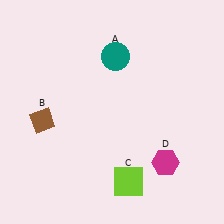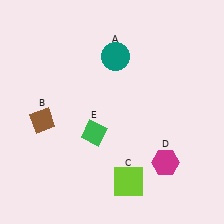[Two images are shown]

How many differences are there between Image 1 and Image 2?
There is 1 difference between the two images.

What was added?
A green diamond (E) was added in Image 2.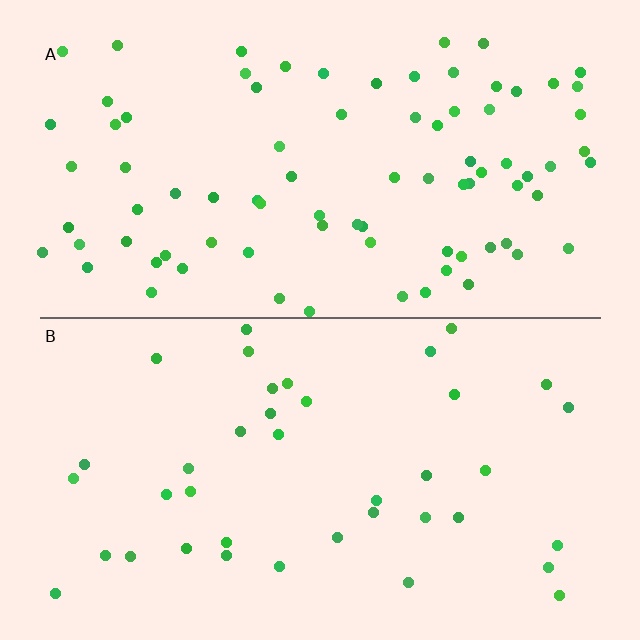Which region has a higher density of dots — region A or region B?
A (the top).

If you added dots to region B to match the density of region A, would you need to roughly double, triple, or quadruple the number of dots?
Approximately double.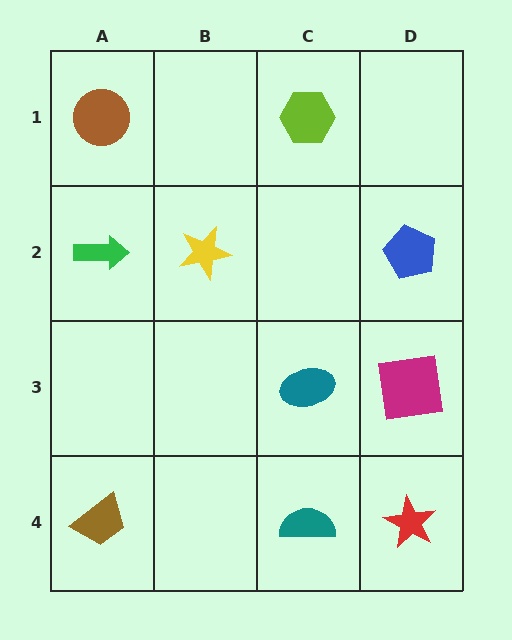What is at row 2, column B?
A yellow star.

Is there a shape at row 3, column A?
No, that cell is empty.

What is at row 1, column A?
A brown circle.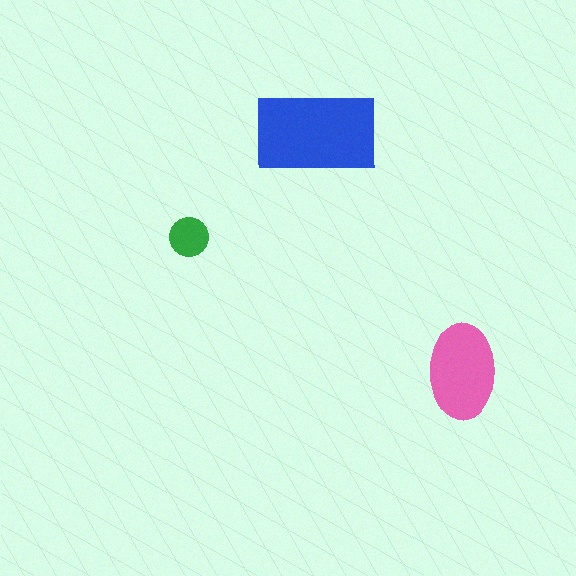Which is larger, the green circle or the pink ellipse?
The pink ellipse.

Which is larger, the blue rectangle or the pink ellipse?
The blue rectangle.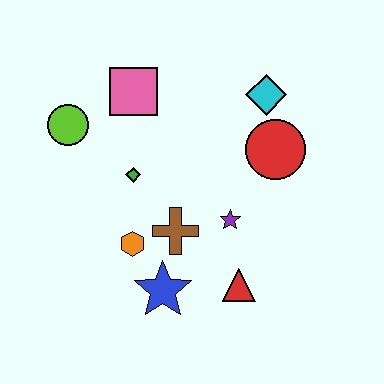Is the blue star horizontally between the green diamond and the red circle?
Yes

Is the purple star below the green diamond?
Yes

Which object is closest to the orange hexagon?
The brown cross is closest to the orange hexagon.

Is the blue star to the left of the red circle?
Yes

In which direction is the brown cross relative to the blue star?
The brown cross is above the blue star.